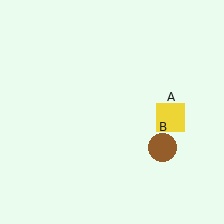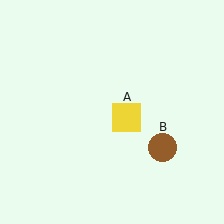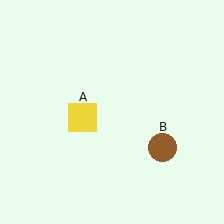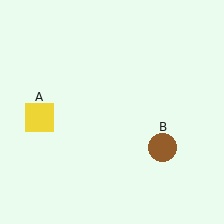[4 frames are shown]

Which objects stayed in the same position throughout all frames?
Brown circle (object B) remained stationary.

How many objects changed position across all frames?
1 object changed position: yellow square (object A).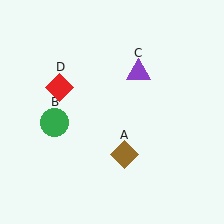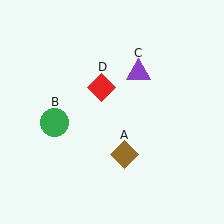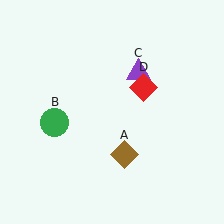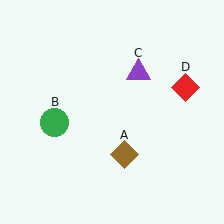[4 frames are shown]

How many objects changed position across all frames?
1 object changed position: red diamond (object D).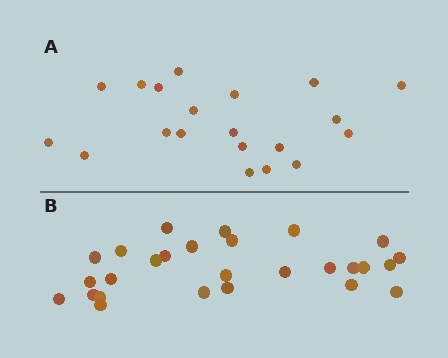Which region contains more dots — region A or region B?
Region B (the bottom region) has more dots.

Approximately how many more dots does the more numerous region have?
Region B has roughly 8 or so more dots than region A.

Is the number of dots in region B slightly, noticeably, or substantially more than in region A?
Region B has noticeably more, but not dramatically so. The ratio is roughly 1.4 to 1.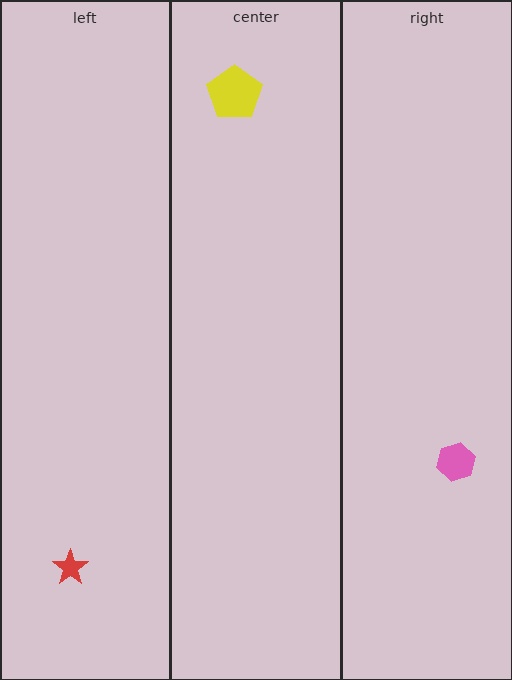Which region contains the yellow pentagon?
The center region.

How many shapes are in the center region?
1.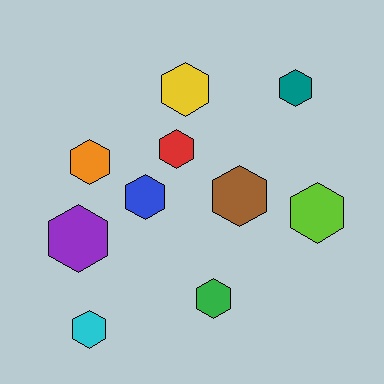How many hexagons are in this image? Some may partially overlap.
There are 10 hexagons.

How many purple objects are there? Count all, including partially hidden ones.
There is 1 purple object.